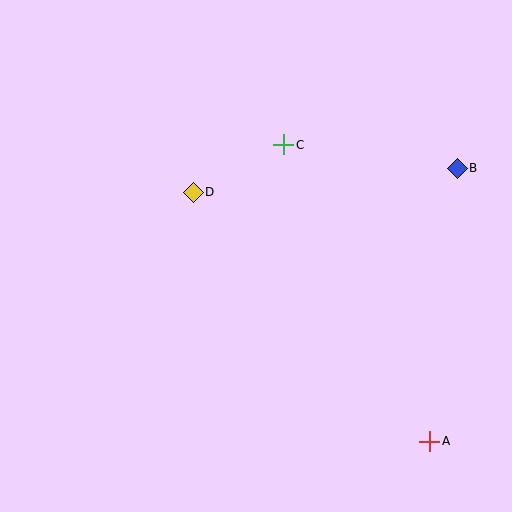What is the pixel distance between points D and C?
The distance between D and C is 102 pixels.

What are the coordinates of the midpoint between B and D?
The midpoint between B and D is at (325, 180).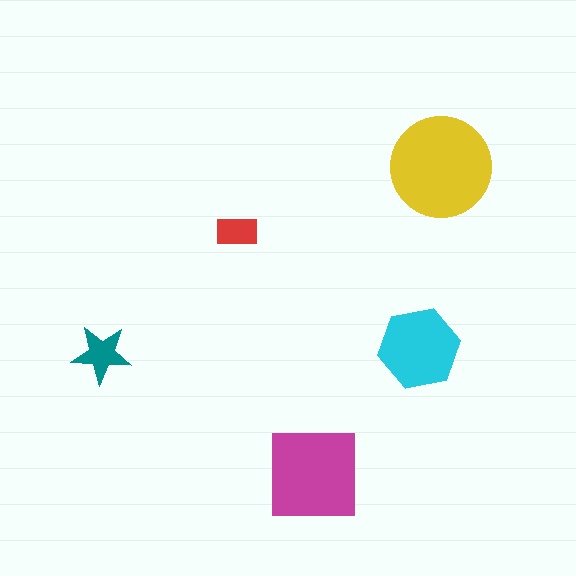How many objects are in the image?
There are 5 objects in the image.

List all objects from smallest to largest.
The red rectangle, the teal star, the cyan hexagon, the magenta square, the yellow circle.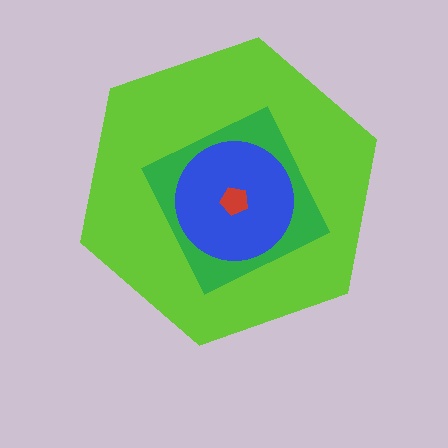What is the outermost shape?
The lime hexagon.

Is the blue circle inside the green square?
Yes.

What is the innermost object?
The red pentagon.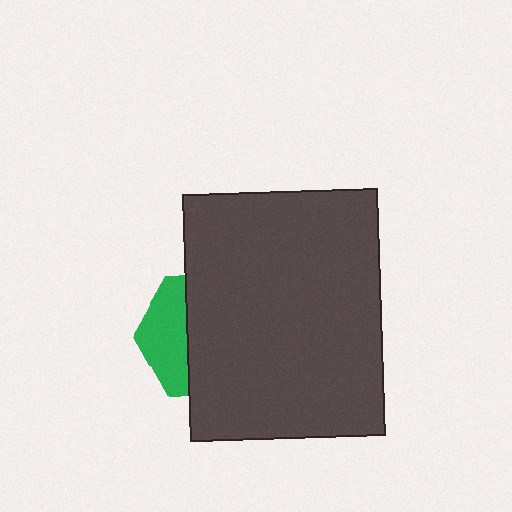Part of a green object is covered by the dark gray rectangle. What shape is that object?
It is a hexagon.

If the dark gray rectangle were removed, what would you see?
You would see the complete green hexagon.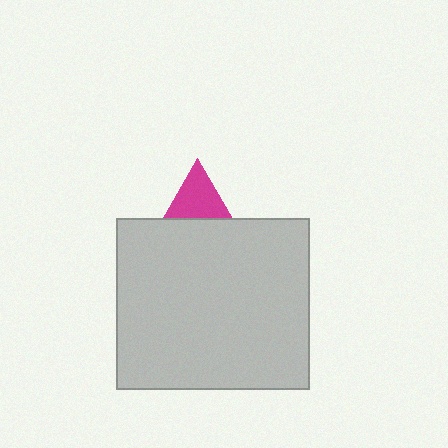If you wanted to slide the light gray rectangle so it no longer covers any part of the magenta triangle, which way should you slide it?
Slide it down — that is the most direct way to separate the two shapes.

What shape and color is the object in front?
The object in front is a light gray rectangle.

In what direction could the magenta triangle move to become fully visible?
The magenta triangle could move up. That would shift it out from behind the light gray rectangle entirely.